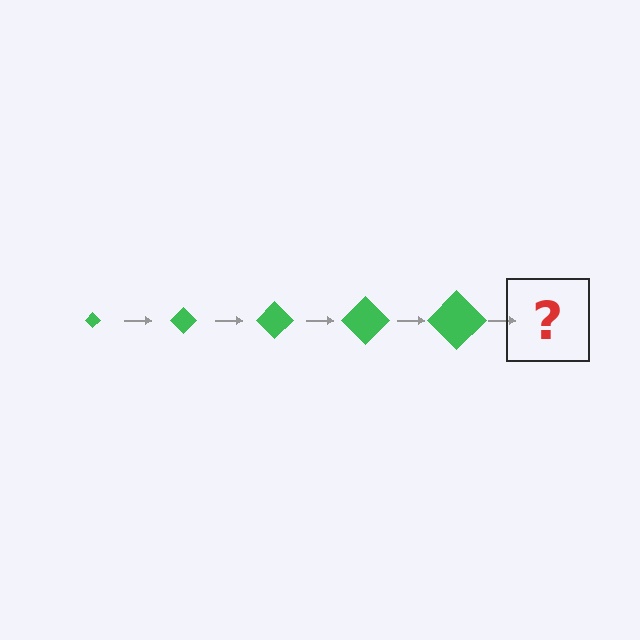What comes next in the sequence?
The next element should be a green diamond, larger than the previous one.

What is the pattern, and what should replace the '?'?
The pattern is that the diamond gets progressively larger each step. The '?' should be a green diamond, larger than the previous one.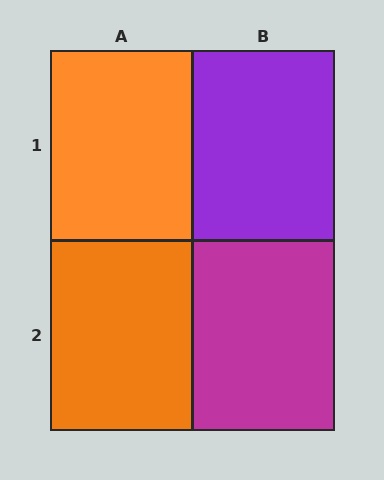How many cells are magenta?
1 cell is magenta.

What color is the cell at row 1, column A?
Orange.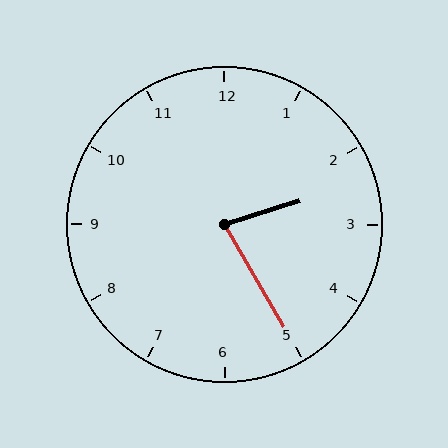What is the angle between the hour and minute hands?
Approximately 78 degrees.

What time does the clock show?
2:25.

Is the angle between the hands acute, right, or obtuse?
It is acute.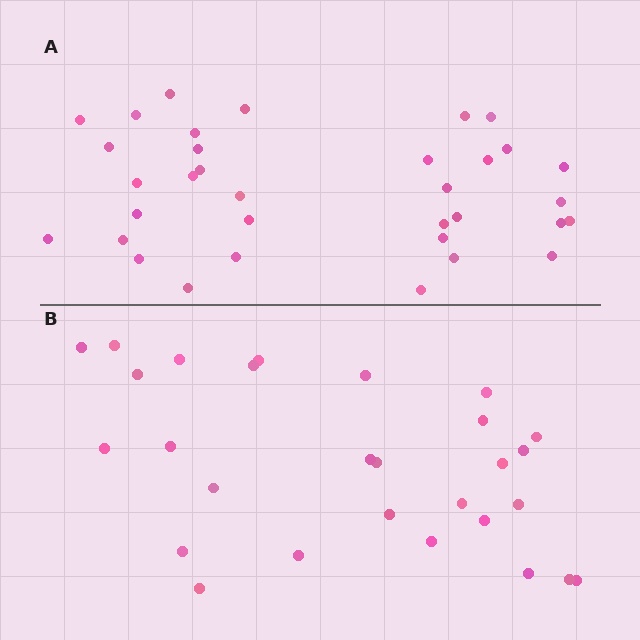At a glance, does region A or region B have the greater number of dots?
Region A (the top region) has more dots.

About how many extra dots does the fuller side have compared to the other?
Region A has about 6 more dots than region B.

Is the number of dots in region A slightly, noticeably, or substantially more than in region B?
Region A has only slightly more — the two regions are fairly close. The ratio is roughly 1.2 to 1.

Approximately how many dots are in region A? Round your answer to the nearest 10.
About 30 dots. (The exact count is 34, which rounds to 30.)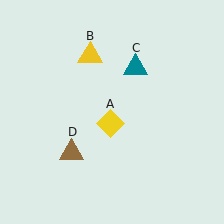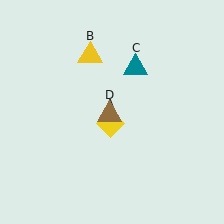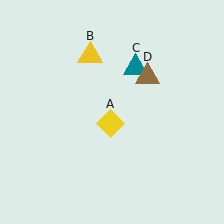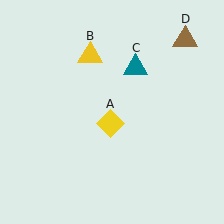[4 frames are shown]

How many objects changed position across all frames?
1 object changed position: brown triangle (object D).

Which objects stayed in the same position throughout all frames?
Yellow diamond (object A) and yellow triangle (object B) and teal triangle (object C) remained stationary.